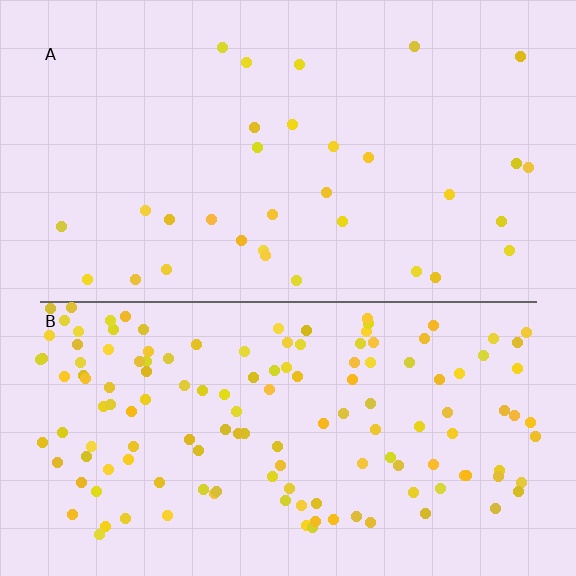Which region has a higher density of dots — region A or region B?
B (the bottom).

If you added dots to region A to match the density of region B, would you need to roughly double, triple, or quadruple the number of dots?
Approximately quadruple.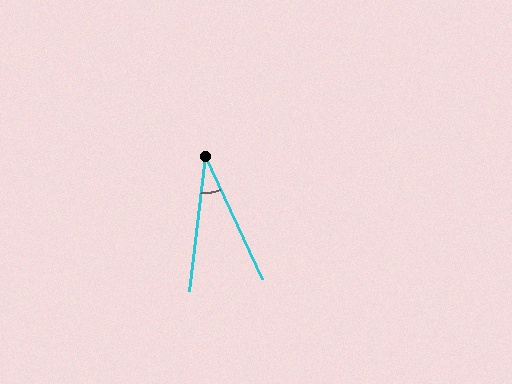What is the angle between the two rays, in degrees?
Approximately 31 degrees.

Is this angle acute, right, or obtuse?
It is acute.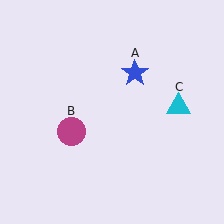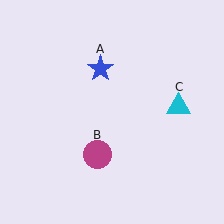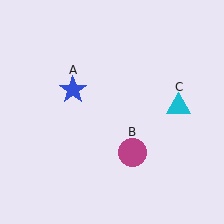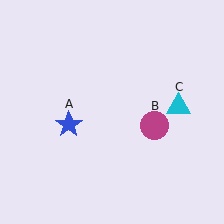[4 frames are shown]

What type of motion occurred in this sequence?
The blue star (object A), magenta circle (object B) rotated counterclockwise around the center of the scene.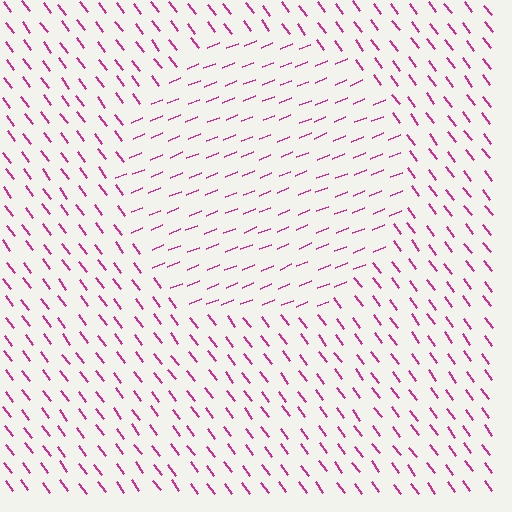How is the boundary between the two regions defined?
The boundary is defined purely by a change in line orientation (approximately 75 degrees difference). All lines are the same color and thickness.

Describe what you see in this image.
The image is filled with small magenta line segments. A circle region in the image has lines oriented differently from the surrounding lines, creating a visible texture boundary.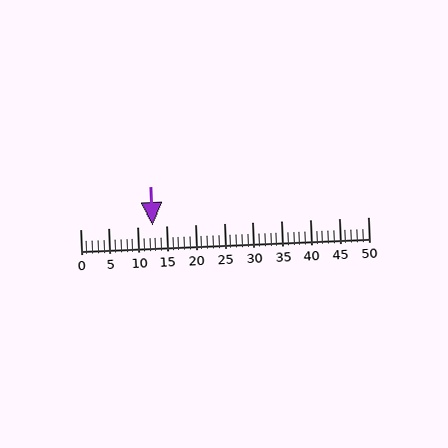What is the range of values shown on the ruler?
The ruler shows values from 0 to 50.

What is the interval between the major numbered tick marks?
The major tick marks are spaced 5 units apart.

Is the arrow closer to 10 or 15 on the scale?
The arrow is closer to 15.